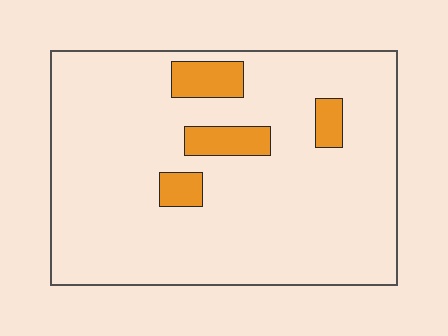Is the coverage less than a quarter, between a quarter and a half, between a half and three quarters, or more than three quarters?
Less than a quarter.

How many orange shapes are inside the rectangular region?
4.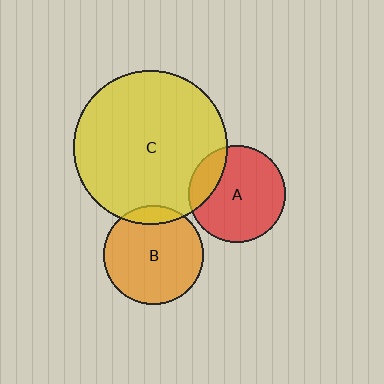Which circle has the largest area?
Circle C (yellow).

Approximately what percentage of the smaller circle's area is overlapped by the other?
Approximately 20%.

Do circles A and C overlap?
Yes.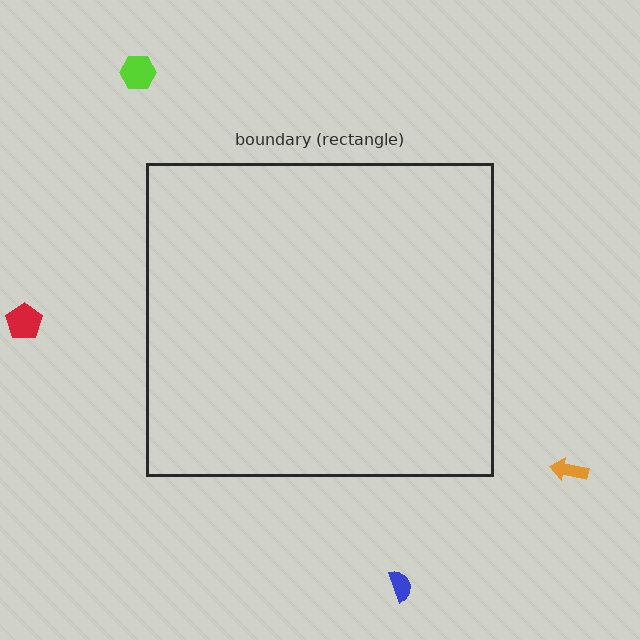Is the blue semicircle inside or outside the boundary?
Outside.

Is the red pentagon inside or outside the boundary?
Outside.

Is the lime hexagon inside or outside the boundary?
Outside.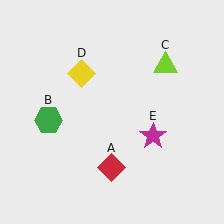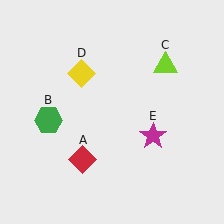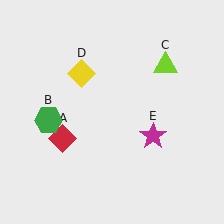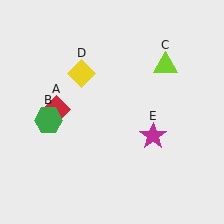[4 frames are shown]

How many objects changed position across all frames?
1 object changed position: red diamond (object A).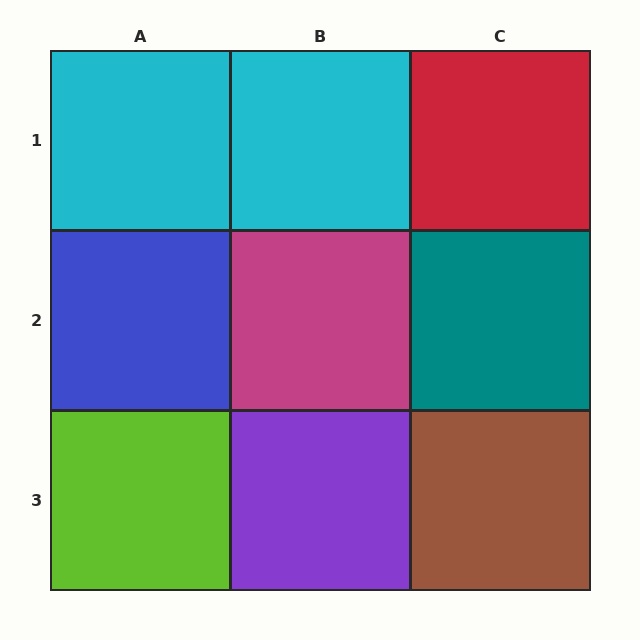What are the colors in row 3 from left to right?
Lime, purple, brown.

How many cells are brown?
1 cell is brown.